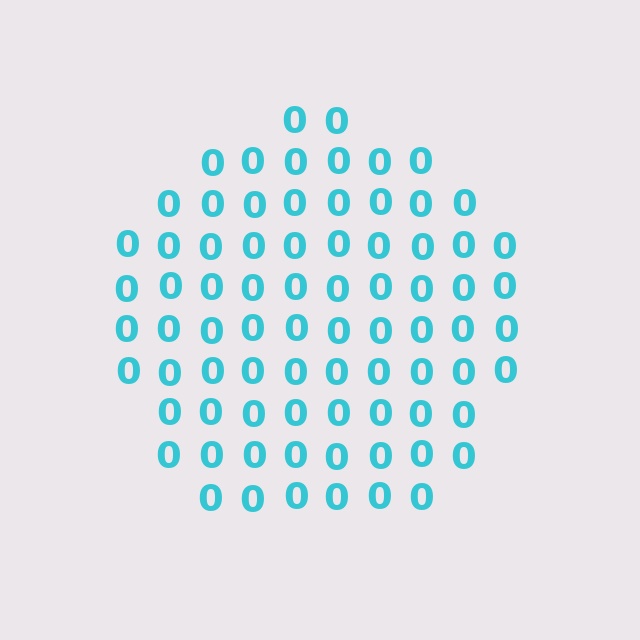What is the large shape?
The large shape is a circle.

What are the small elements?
The small elements are digit 0's.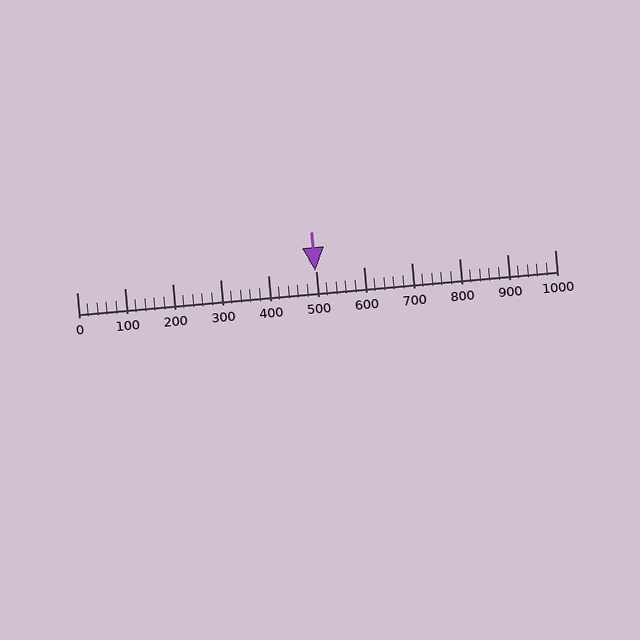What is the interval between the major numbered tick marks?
The major tick marks are spaced 100 units apart.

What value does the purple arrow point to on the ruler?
The purple arrow points to approximately 499.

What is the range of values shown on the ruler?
The ruler shows values from 0 to 1000.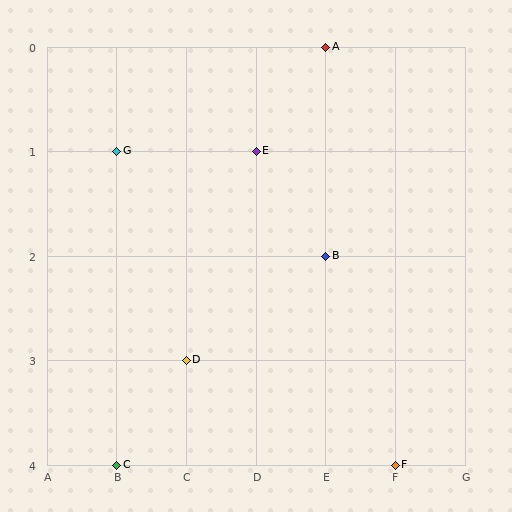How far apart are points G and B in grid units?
Points G and B are 3 columns and 1 row apart (about 3.2 grid units diagonally).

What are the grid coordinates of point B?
Point B is at grid coordinates (E, 2).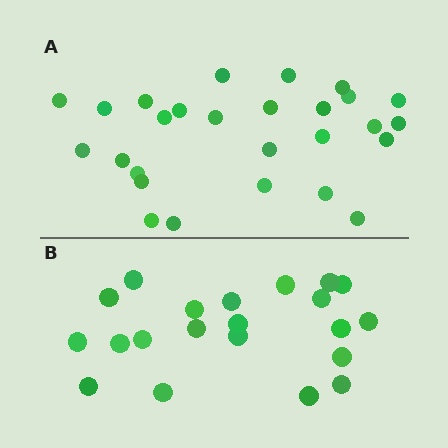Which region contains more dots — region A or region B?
Region A (the top region) has more dots.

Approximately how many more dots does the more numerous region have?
Region A has about 6 more dots than region B.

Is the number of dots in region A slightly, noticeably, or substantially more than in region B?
Region A has noticeably more, but not dramatically so. The ratio is roughly 1.3 to 1.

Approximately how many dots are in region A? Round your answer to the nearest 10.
About 30 dots. (The exact count is 27, which rounds to 30.)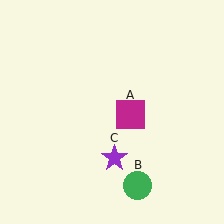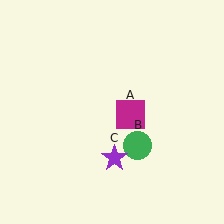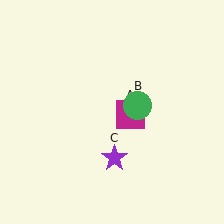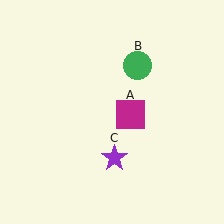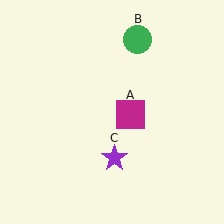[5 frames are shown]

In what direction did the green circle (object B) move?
The green circle (object B) moved up.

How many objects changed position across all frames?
1 object changed position: green circle (object B).